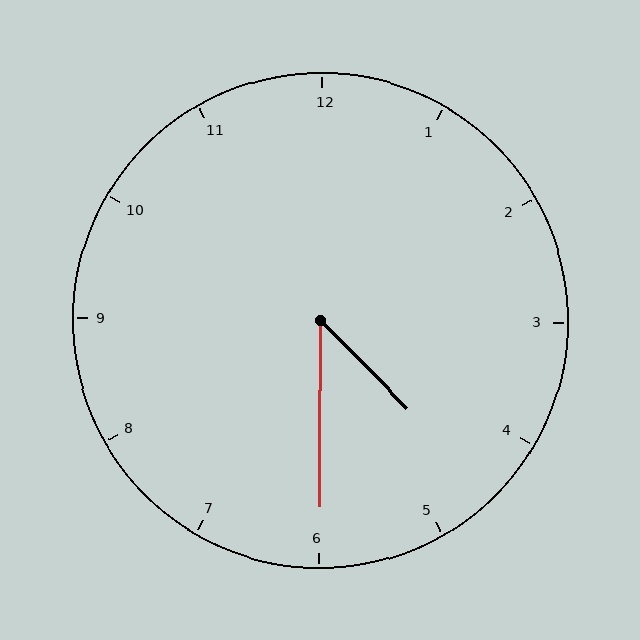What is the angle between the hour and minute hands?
Approximately 45 degrees.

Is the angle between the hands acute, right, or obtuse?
It is acute.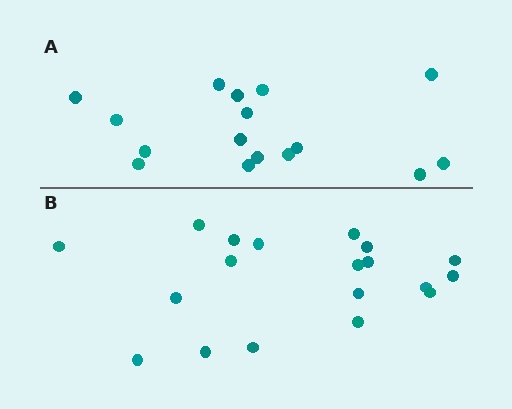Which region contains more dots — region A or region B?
Region B (the bottom region) has more dots.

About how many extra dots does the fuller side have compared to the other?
Region B has just a few more — roughly 2 or 3 more dots than region A.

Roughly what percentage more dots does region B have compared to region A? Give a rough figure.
About 20% more.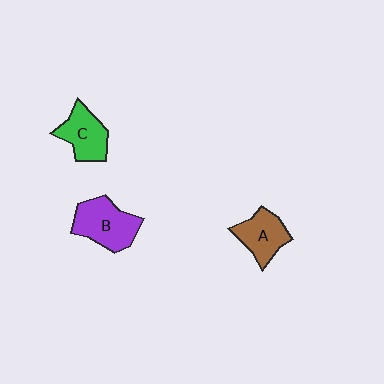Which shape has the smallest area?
Shape A (brown).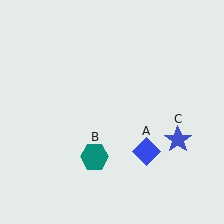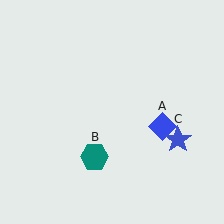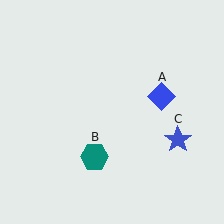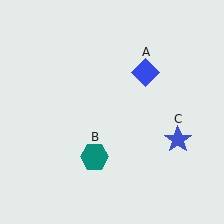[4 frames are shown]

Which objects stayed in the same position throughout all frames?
Teal hexagon (object B) and blue star (object C) remained stationary.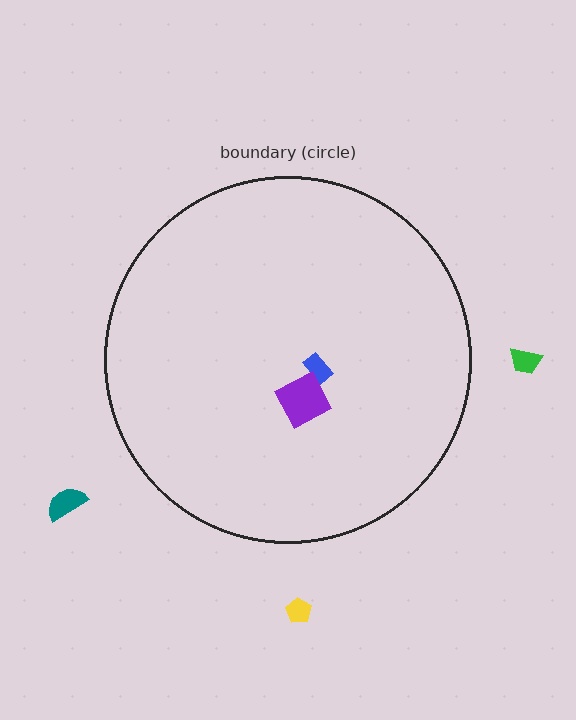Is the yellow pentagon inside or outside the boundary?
Outside.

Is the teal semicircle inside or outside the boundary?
Outside.